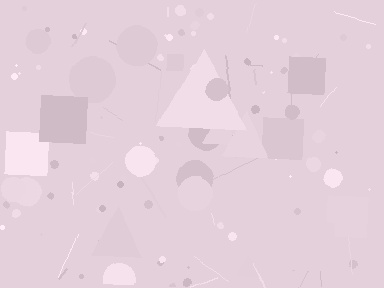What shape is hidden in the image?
A triangle is hidden in the image.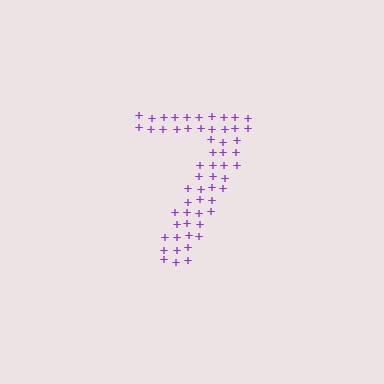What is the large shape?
The large shape is the digit 7.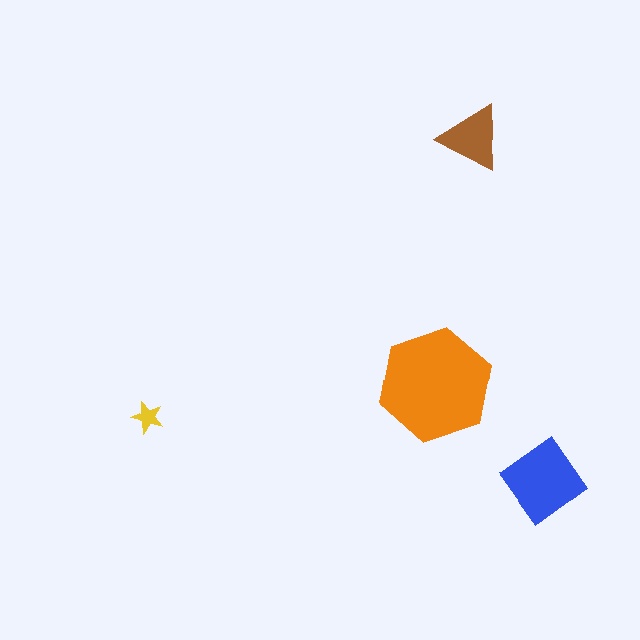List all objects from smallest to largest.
The yellow star, the brown triangle, the blue diamond, the orange hexagon.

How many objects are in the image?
There are 4 objects in the image.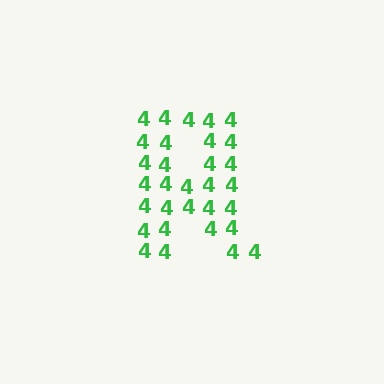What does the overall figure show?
The overall figure shows the letter R.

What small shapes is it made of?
It is made of small digit 4's.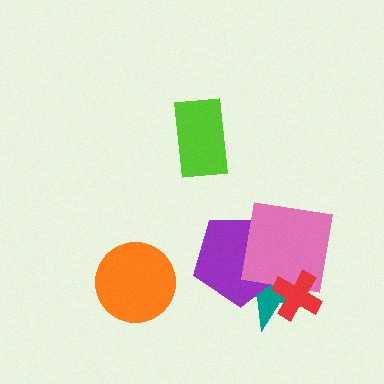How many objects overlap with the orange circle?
0 objects overlap with the orange circle.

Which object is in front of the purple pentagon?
The pink square is in front of the purple pentagon.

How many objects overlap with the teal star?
3 objects overlap with the teal star.